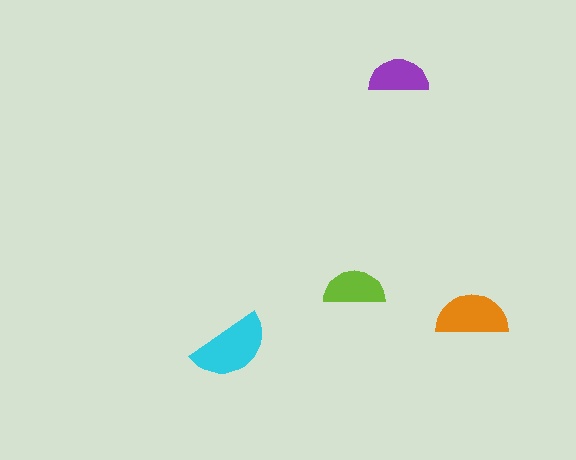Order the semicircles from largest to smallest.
the cyan one, the orange one, the lime one, the purple one.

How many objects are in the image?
There are 4 objects in the image.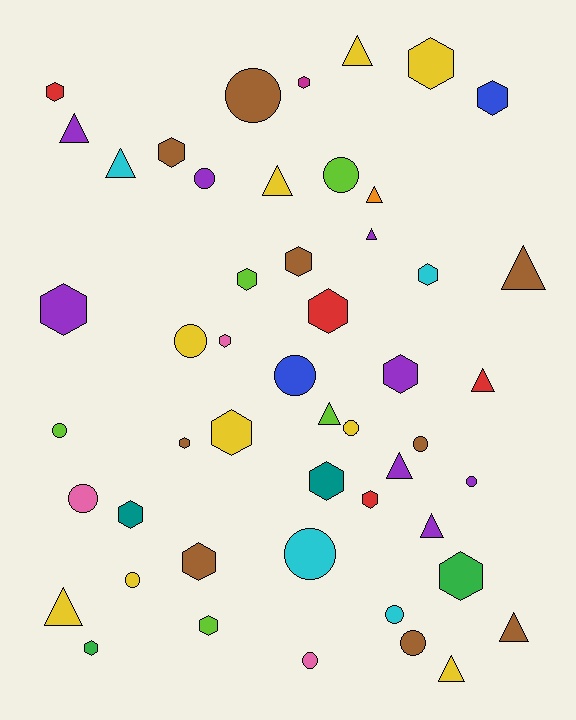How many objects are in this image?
There are 50 objects.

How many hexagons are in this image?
There are 21 hexagons.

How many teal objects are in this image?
There are 2 teal objects.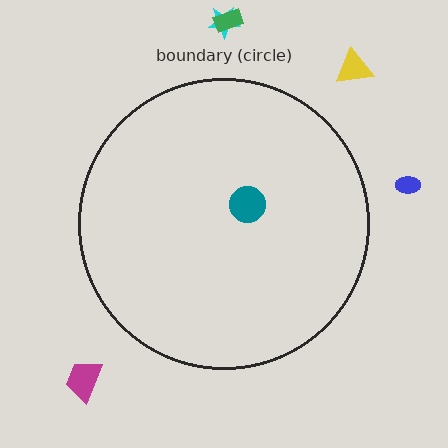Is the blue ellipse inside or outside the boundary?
Outside.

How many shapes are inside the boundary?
1 inside, 5 outside.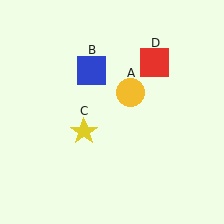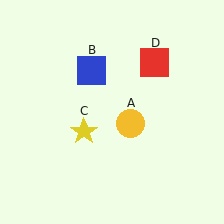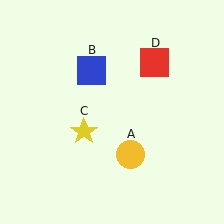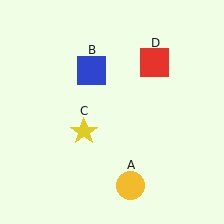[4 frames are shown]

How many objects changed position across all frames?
1 object changed position: yellow circle (object A).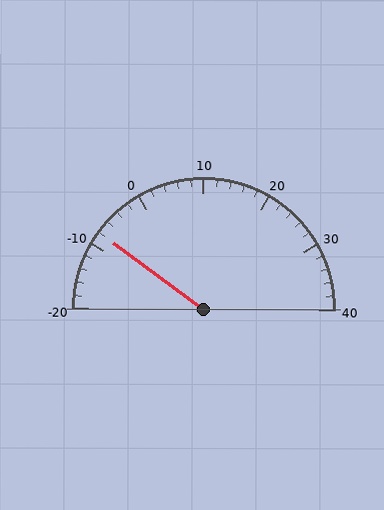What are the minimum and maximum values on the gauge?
The gauge ranges from -20 to 40.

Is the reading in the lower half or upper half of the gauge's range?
The reading is in the lower half of the range (-20 to 40).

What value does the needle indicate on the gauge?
The needle indicates approximately -8.